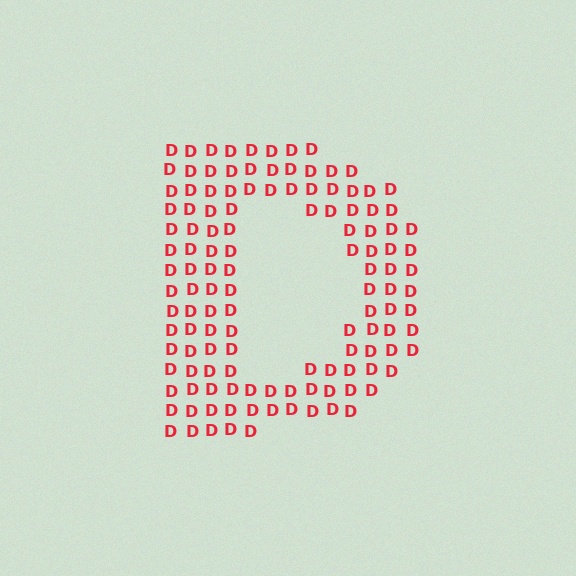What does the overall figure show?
The overall figure shows the letter D.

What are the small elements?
The small elements are letter D's.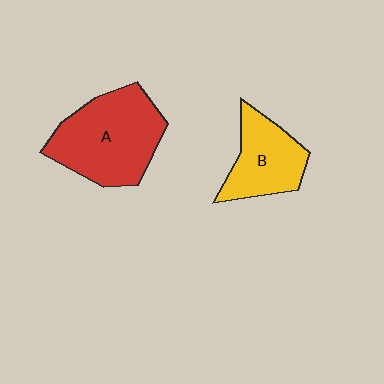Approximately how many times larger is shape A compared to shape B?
Approximately 1.6 times.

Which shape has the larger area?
Shape A (red).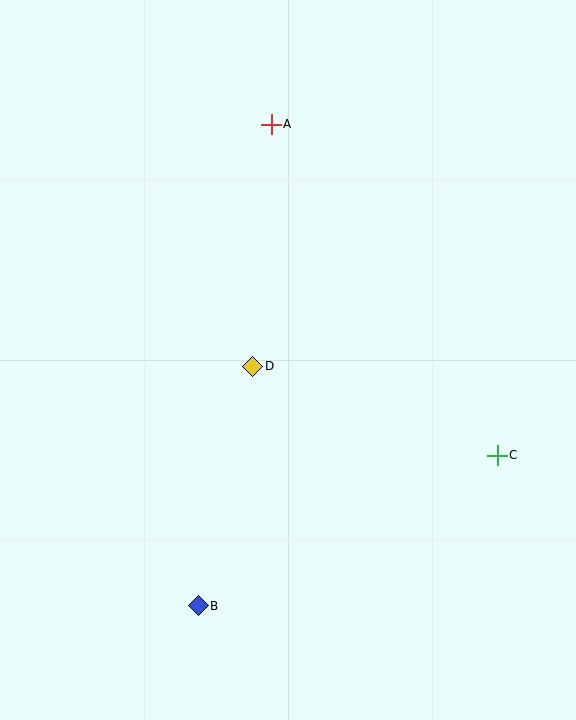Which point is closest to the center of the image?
Point D at (253, 366) is closest to the center.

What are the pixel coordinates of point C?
Point C is at (497, 455).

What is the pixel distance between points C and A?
The distance between C and A is 401 pixels.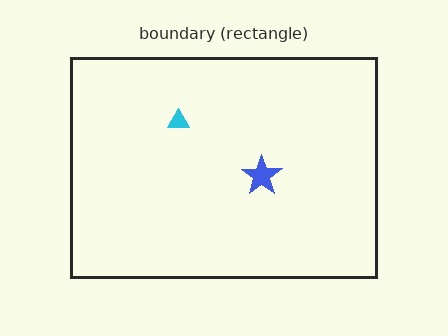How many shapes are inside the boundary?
2 inside, 0 outside.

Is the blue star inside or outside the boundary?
Inside.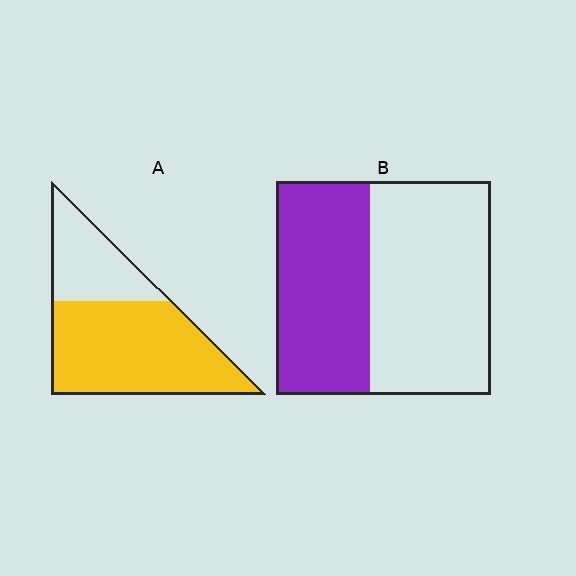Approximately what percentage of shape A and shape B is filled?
A is approximately 70% and B is approximately 45%.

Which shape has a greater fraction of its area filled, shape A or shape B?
Shape A.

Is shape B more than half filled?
No.